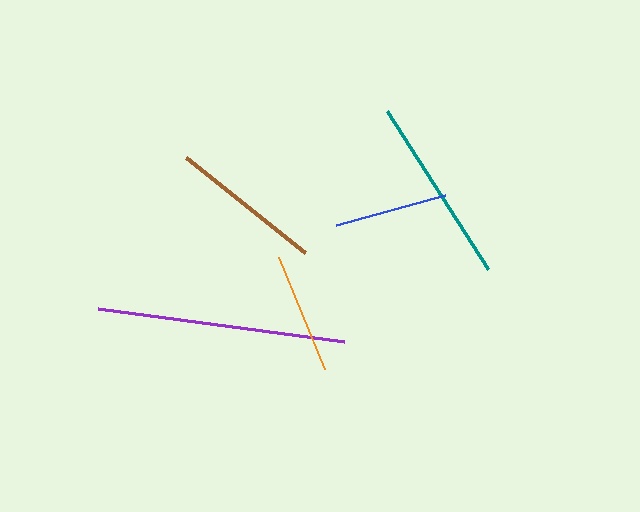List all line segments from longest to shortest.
From longest to shortest: purple, teal, brown, orange, blue.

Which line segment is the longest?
The purple line is the longest at approximately 249 pixels.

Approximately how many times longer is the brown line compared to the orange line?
The brown line is approximately 1.3 times the length of the orange line.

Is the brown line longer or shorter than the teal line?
The teal line is longer than the brown line.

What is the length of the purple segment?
The purple segment is approximately 249 pixels long.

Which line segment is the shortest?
The blue line is the shortest at approximately 113 pixels.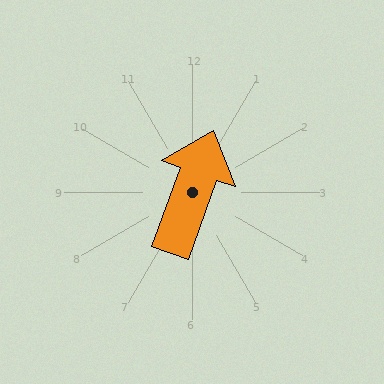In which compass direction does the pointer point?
North.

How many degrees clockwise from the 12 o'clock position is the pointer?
Approximately 20 degrees.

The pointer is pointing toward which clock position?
Roughly 1 o'clock.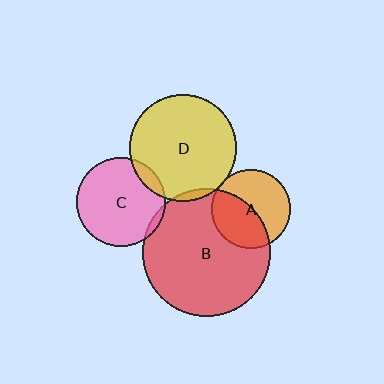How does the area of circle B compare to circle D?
Approximately 1.4 times.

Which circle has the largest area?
Circle B (red).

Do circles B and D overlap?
Yes.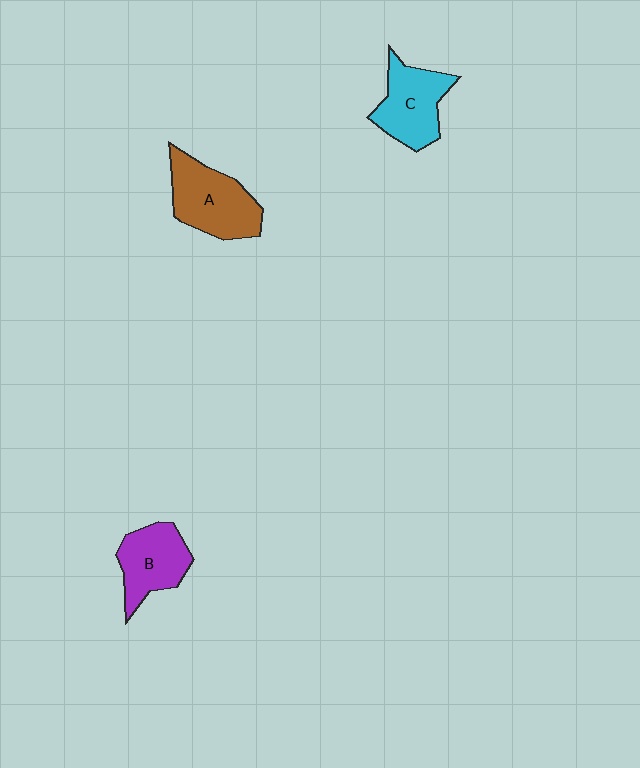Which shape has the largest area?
Shape A (brown).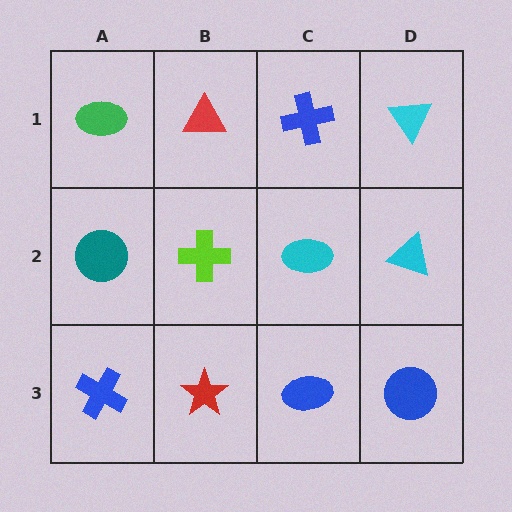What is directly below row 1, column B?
A lime cross.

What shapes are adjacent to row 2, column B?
A red triangle (row 1, column B), a red star (row 3, column B), a teal circle (row 2, column A), a cyan ellipse (row 2, column C).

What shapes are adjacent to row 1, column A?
A teal circle (row 2, column A), a red triangle (row 1, column B).